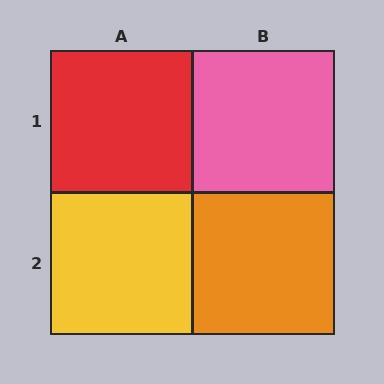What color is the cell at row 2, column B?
Orange.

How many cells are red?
1 cell is red.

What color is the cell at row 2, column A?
Yellow.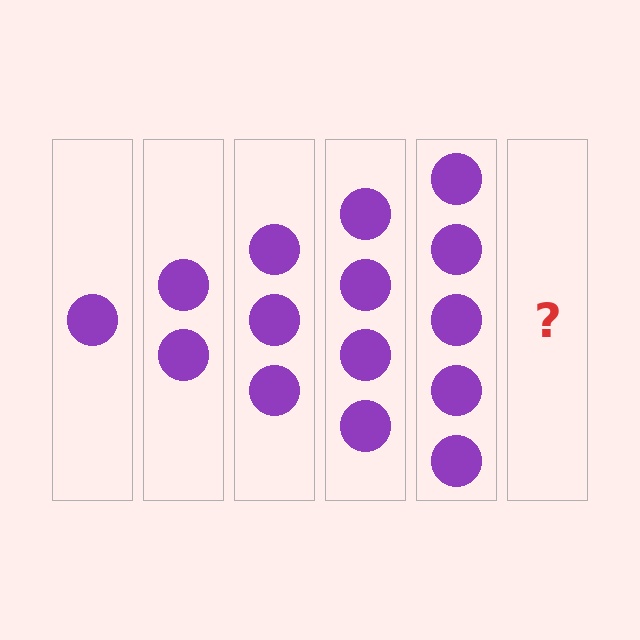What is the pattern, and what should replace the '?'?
The pattern is that each step adds one more circle. The '?' should be 6 circles.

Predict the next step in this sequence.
The next step is 6 circles.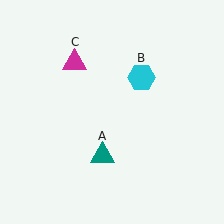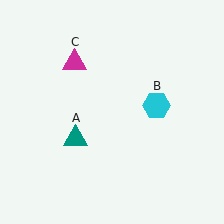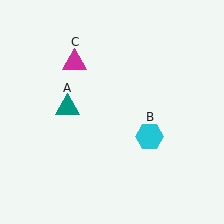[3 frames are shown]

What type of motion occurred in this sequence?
The teal triangle (object A), cyan hexagon (object B) rotated clockwise around the center of the scene.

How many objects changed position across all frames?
2 objects changed position: teal triangle (object A), cyan hexagon (object B).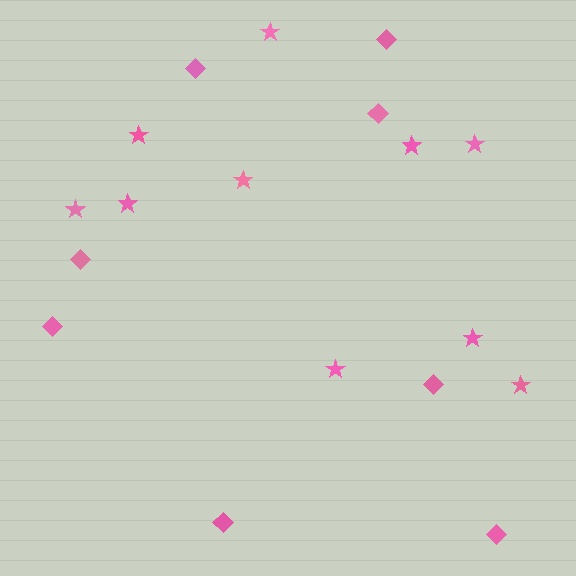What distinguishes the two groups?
There are 2 groups: one group of diamonds (8) and one group of stars (10).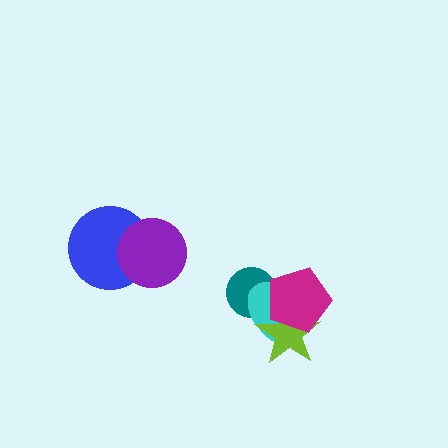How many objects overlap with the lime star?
2 objects overlap with the lime star.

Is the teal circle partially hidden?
Yes, it is partially covered by another shape.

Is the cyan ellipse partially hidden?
Yes, it is partially covered by another shape.